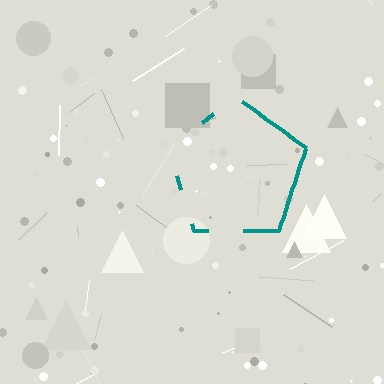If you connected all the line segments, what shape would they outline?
They would outline a pentagon.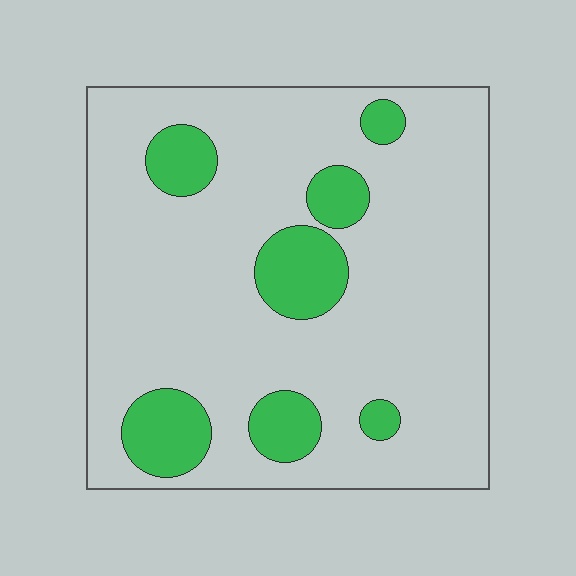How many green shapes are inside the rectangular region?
7.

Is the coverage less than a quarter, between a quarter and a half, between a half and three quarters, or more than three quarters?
Less than a quarter.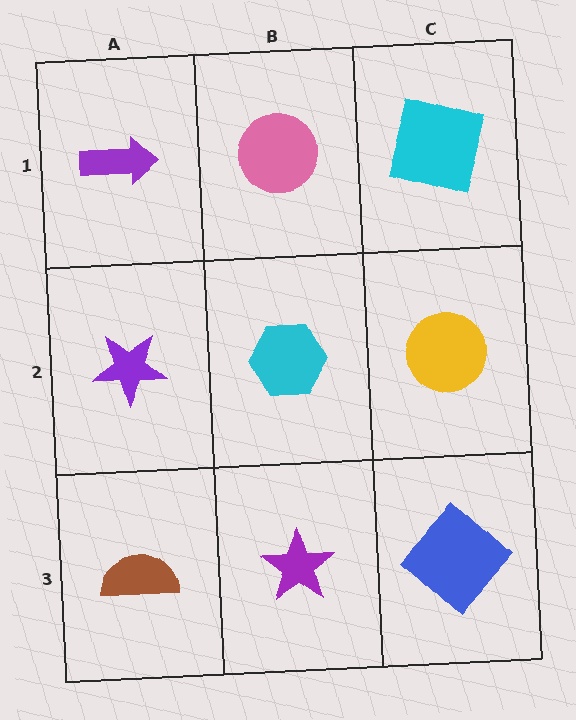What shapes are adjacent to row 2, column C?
A cyan square (row 1, column C), a blue diamond (row 3, column C), a cyan hexagon (row 2, column B).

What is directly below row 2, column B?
A purple star.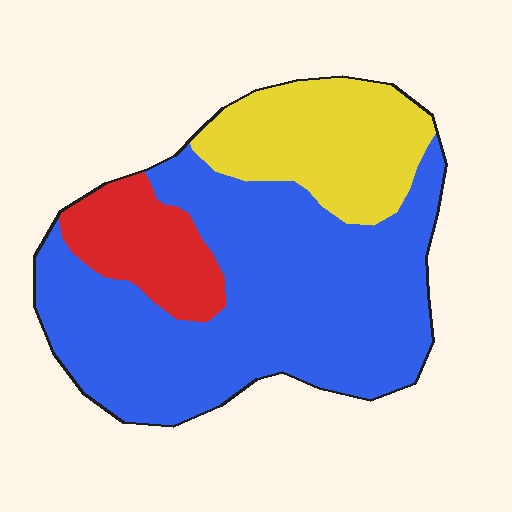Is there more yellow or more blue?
Blue.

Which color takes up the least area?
Red, at roughly 15%.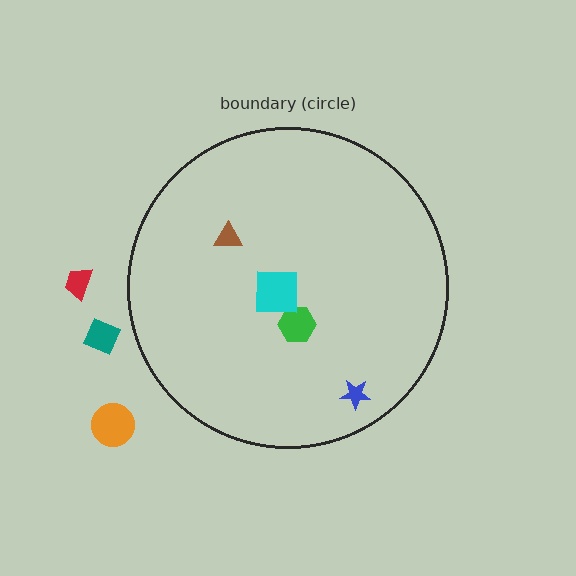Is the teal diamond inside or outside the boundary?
Outside.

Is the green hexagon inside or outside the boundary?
Inside.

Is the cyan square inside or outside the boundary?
Inside.